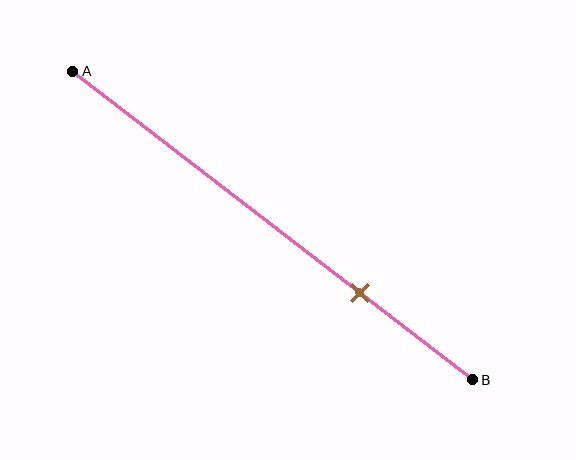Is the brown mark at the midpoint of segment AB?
No, the mark is at about 70% from A, not at the 50% midpoint.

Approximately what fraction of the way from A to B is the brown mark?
The brown mark is approximately 70% of the way from A to B.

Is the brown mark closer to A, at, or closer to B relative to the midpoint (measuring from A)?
The brown mark is closer to point B than the midpoint of segment AB.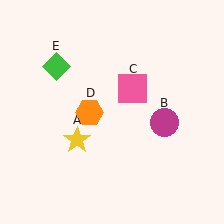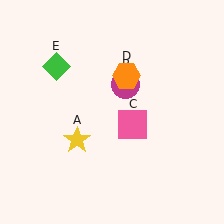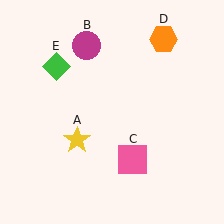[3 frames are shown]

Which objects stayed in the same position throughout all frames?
Yellow star (object A) and green diamond (object E) remained stationary.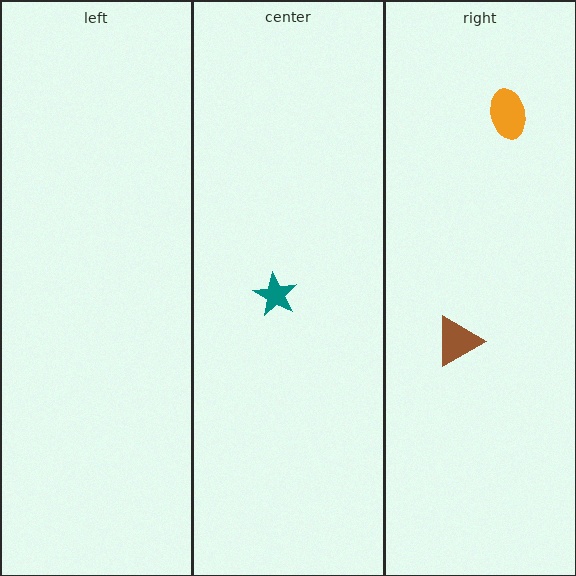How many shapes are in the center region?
1.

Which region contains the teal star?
The center region.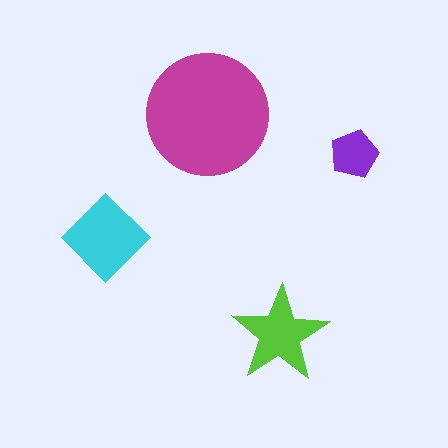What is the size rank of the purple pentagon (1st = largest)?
4th.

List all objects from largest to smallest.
The magenta circle, the cyan diamond, the lime star, the purple pentagon.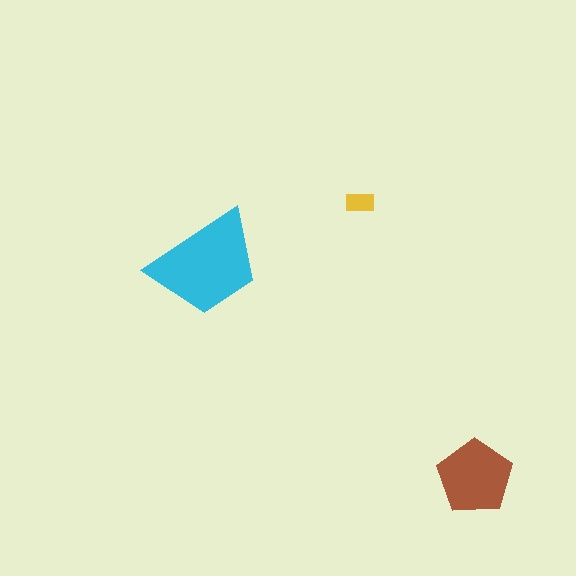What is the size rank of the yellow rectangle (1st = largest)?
3rd.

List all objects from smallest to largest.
The yellow rectangle, the brown pentagon, the cyan trapezoid.